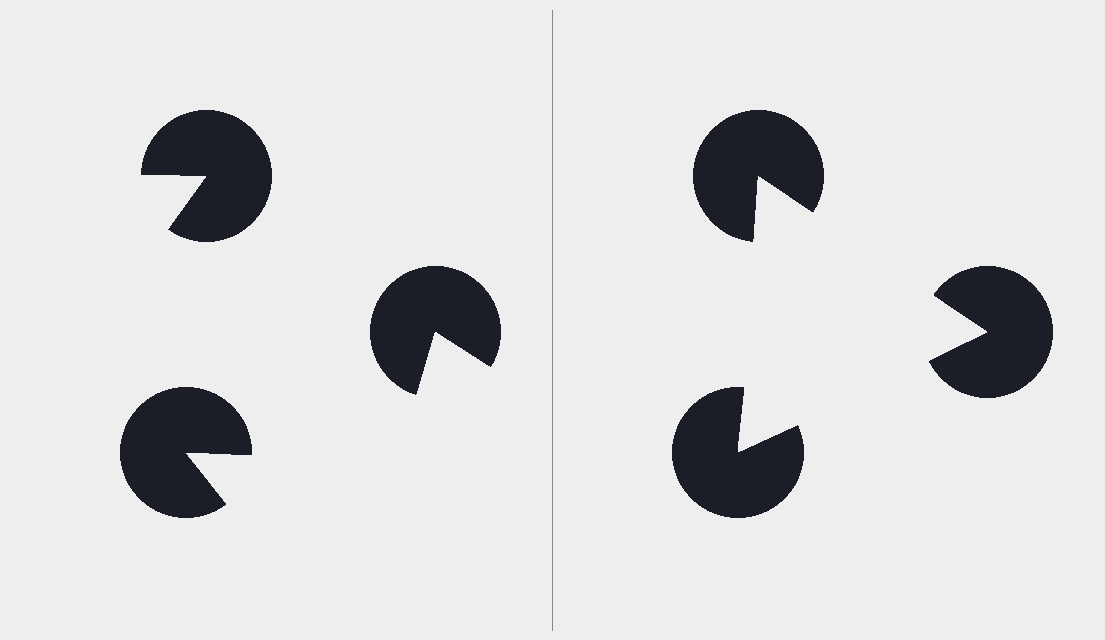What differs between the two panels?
The pac-man discs are positioned identically on both sides; only the wedge orientations differ. On the right they align to a triangle; on the left they are misaligned.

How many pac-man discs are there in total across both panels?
6 — 3 on each side.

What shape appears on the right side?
An illusory triangle.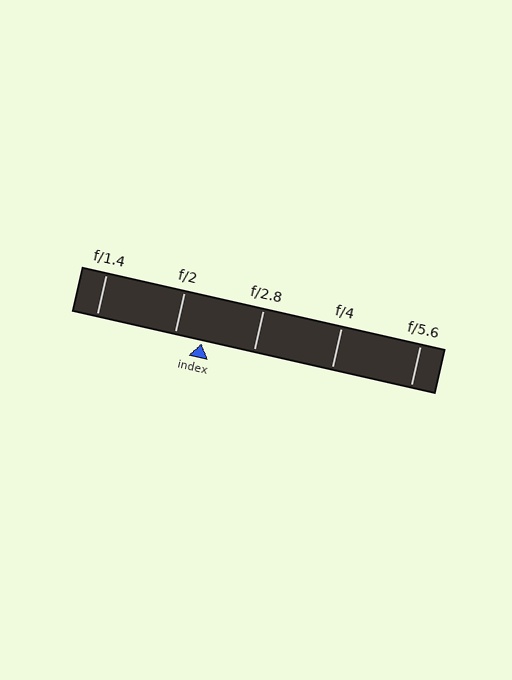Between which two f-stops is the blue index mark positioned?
The index mark is between f/2 and f/2.8.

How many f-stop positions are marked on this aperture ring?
There are 5 f-stop positions marked.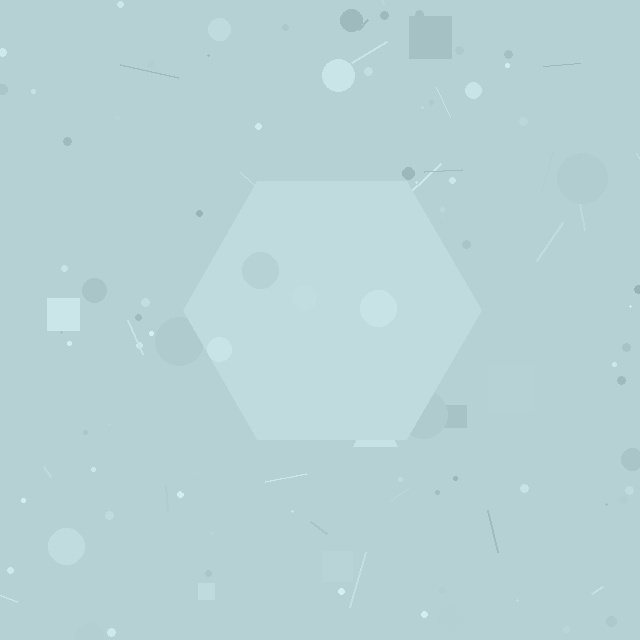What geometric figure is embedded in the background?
A hexagon is embedded in the background.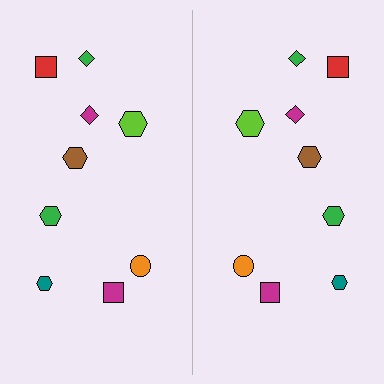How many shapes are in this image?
There are 18 shapes in this image.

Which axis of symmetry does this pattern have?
The pattern has a vertical axis of symmetry running through the center of the image.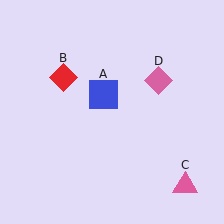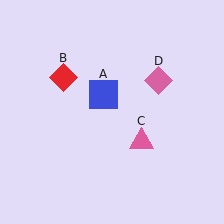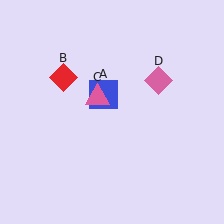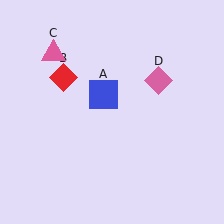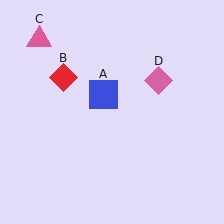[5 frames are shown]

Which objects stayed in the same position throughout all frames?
Blue square (object A) and red diamond (object B) and pink diamond (object D) remained stationary.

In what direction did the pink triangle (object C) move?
The pink triangle (object C) moved up and to the left.